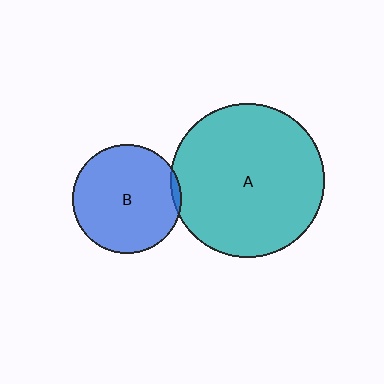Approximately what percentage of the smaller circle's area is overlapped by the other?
Approximately 5%.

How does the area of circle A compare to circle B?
Approximately 2.0 times.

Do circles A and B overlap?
Yes.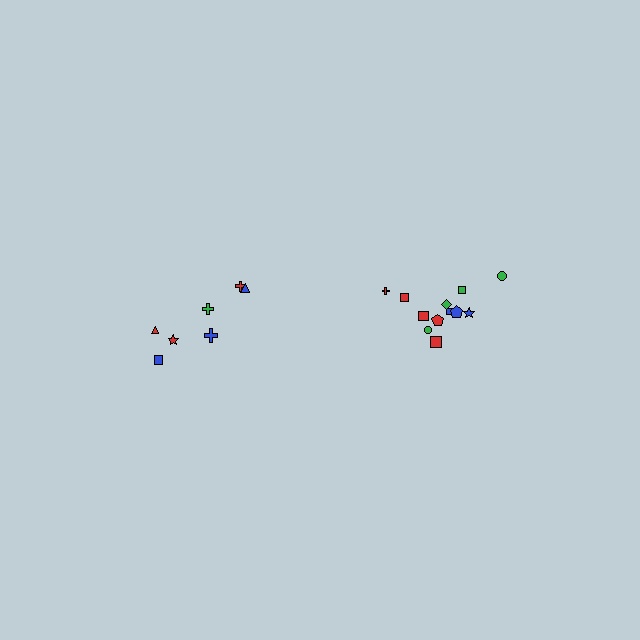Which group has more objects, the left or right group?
The right group.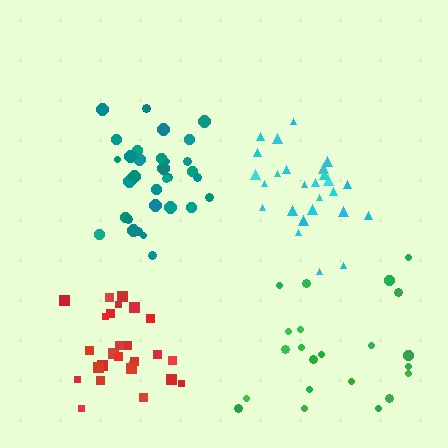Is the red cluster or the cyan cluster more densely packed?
Cyan.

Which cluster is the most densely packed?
Cyan.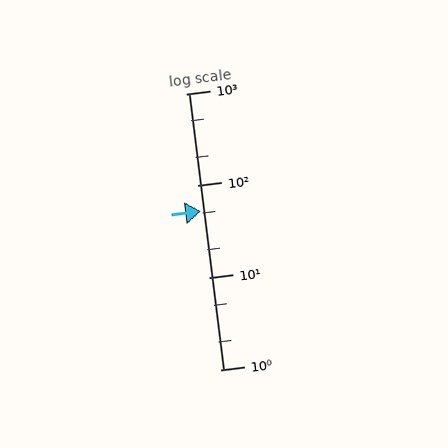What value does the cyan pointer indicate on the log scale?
The pointer indicates approximately 52.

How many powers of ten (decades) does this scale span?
The scale spans 3 decades, from 1 to 1000.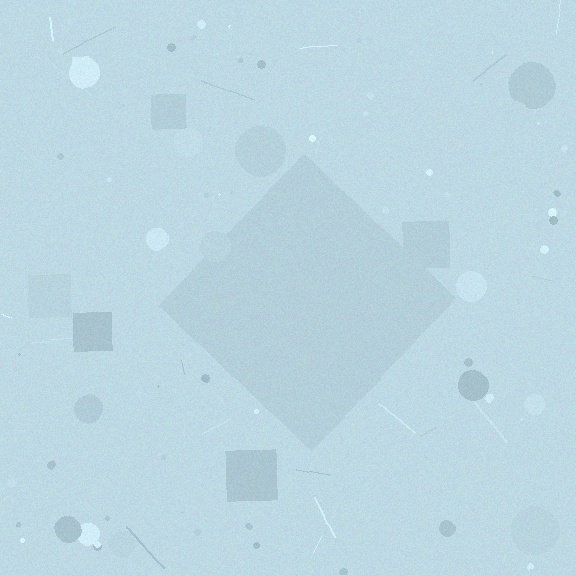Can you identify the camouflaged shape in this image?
The camouflaged shape is a diamond.